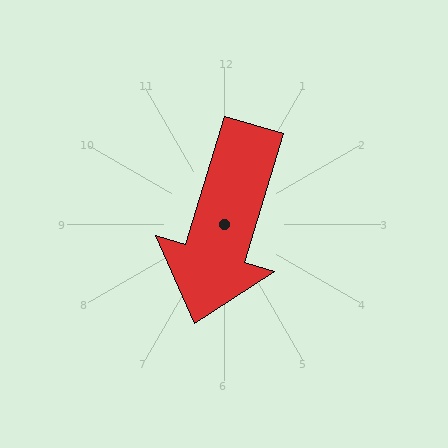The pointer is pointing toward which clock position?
Roughly 7 o'clock.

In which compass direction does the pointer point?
South.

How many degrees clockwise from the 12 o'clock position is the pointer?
Approximately 197 degrees.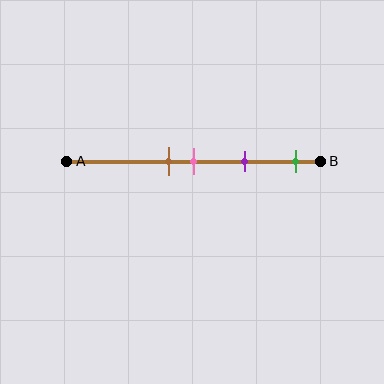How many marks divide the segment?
There are 4 marks dividing the segment.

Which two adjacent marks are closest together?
The brown and pink marks are the closest adjacent pair.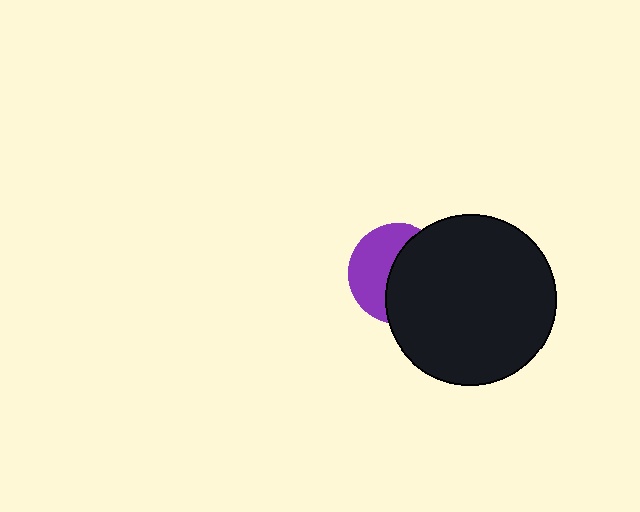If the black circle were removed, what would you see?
You would see the complete purple circle.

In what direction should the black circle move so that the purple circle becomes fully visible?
The black circle should move right. That is the shortest direction to clear the overlap and leave the purple circle fully visible.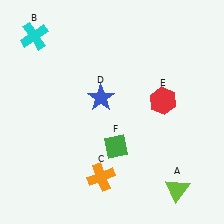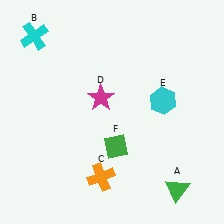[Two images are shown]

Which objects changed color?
A changed from lime to green. D changed from blue to magenta. E changed from red to cyan.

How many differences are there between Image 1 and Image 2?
There are 3 differences between the two images.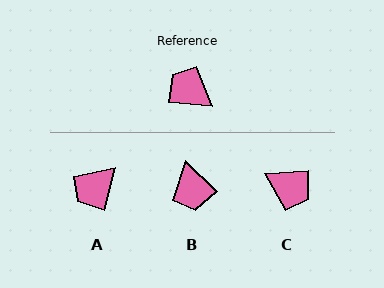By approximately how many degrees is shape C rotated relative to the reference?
Approximately 172 degrees clockwise.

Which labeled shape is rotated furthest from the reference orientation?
C, about 172 degrees away.